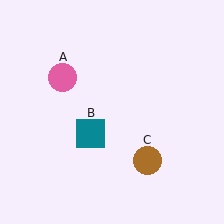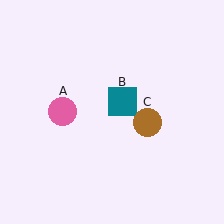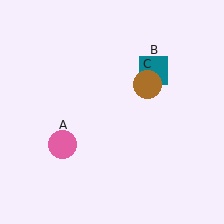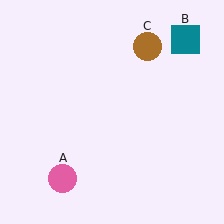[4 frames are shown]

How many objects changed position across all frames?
3 objects changed position: pink circle (object A), teal square (object B), brown circle (object C).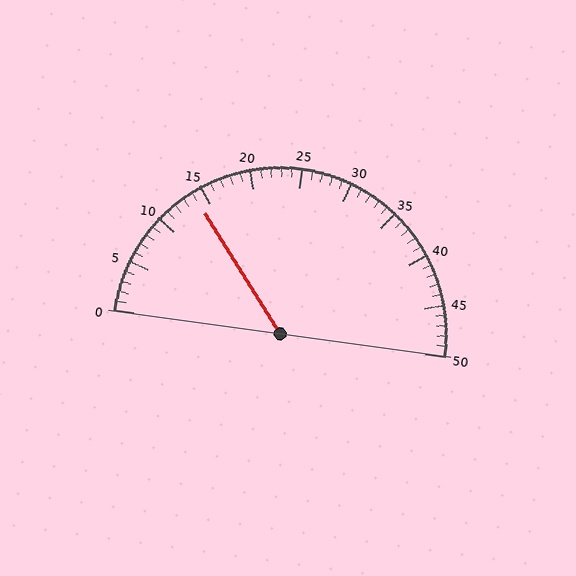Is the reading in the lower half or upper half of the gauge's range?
The reading is in the lower half of the range (0 to 50).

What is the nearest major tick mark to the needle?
The nearest major tick mark is 15.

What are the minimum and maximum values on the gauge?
The gauge ranges from 0 to 50.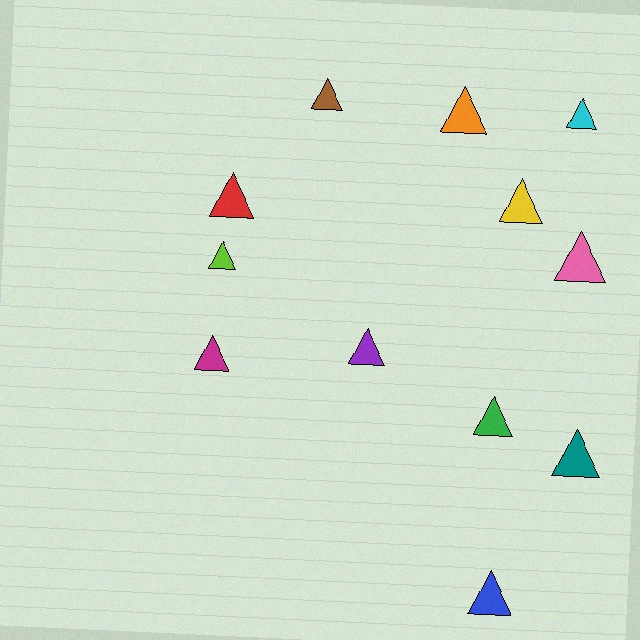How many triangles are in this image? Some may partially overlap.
There are 12 triangles.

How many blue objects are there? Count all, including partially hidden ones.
There is 1 blue object.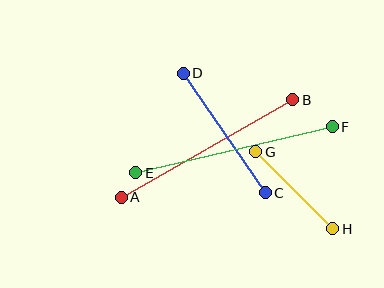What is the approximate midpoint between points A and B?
The midpoint is at approximately (207, 148) pixels.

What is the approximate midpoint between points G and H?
The midpoint is at approximately (294, 190) pixels.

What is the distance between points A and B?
The distance is approximately 197 pixels.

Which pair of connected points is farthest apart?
Points E and F are farthest apart.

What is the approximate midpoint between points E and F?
The midpoint is at approximately (234, 150) pixels.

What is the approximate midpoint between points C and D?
The midpoint is at approximately (224, 133) pixels.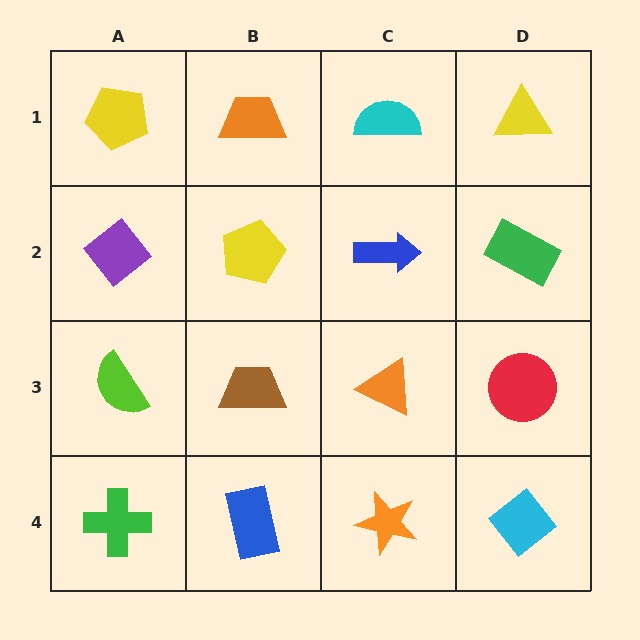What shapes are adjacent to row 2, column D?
A yellow triangle (row 1, column D), a red circle (row 3, column D), a blue arrow (row 2, column C).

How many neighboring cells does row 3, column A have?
3.